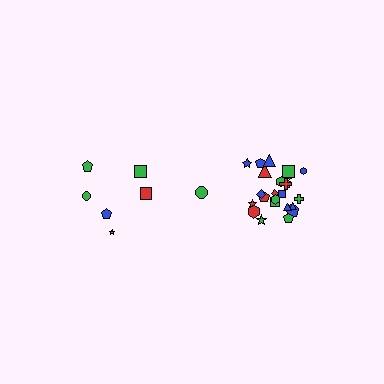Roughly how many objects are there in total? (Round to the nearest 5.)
Roughly 30 objects in total.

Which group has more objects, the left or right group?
The right group.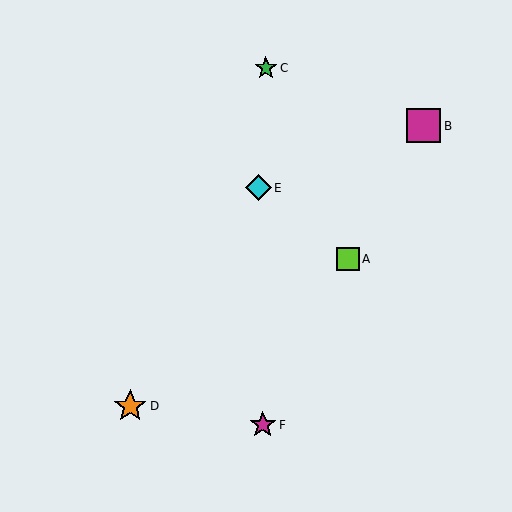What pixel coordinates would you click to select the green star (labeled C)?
Click at (266, 68) to select the green star C.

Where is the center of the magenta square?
The center of the magenta square is at (424, 126).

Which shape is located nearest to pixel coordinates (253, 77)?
The green star (labeled C) at (266, 68) is nearest to that location.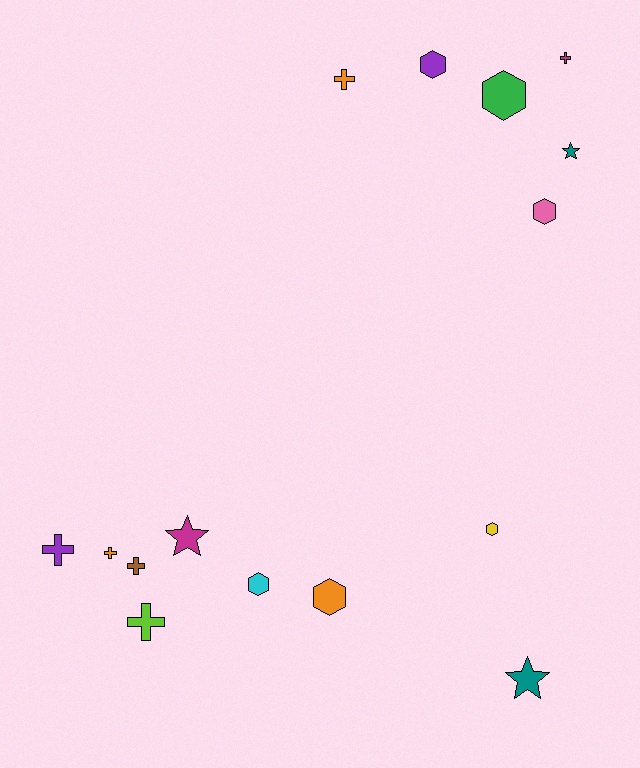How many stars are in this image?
There are 3 stars.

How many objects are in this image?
There are 15 objects.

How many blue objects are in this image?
There are no blue objects.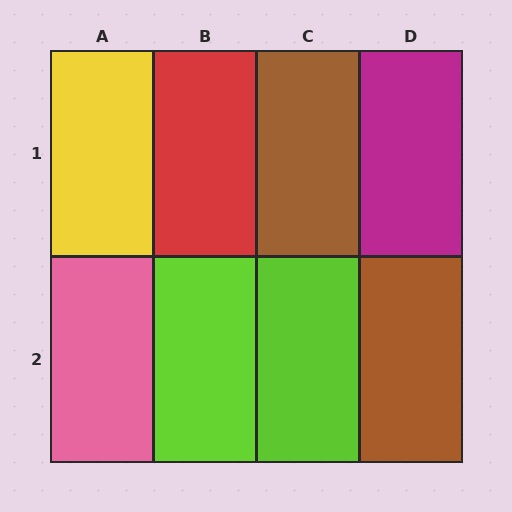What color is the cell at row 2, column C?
Lime.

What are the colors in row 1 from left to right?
Yellow, red, brown, magenta.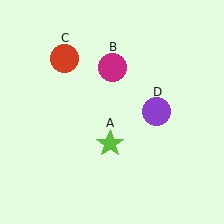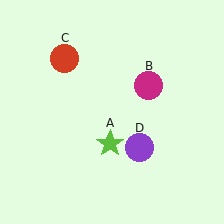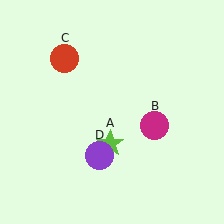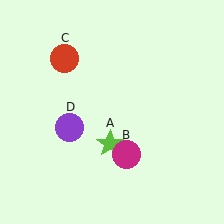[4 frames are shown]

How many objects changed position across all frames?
2 objects changed position: magenta circle (object B), purple circle (object D).